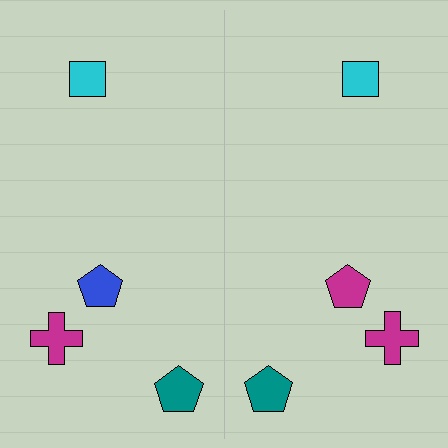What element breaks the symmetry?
The magenta pentagon on the right side breaks the symmetry — its mirror counterpart is blue.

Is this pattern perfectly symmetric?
No, the pattern is not perfectly symmetric. The magenta pentagon on the right side breaks the symmetry — its mirror counterpart is blue.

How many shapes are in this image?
There are 8 shapes in this image.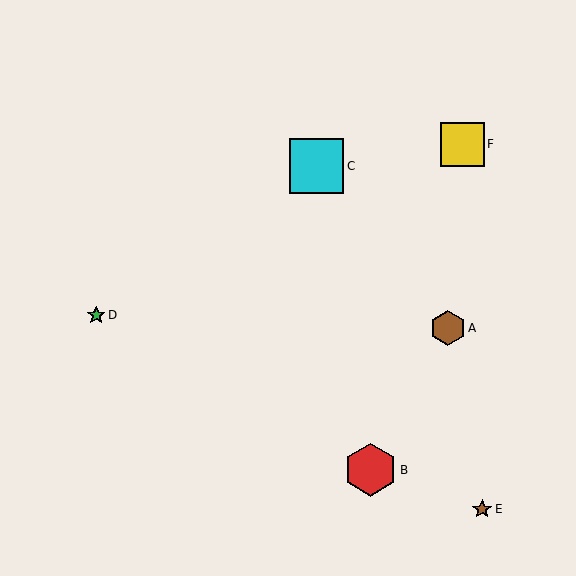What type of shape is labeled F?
Shape F is a yellow square.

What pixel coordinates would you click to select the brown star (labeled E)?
Click at (482, 509) to select the brown star E.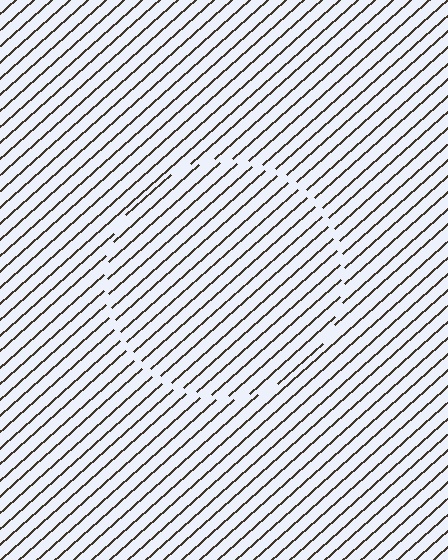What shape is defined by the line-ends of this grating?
An illusory circle. The interior of the shape contains the same grating, shifted by half a period — the contour is defined by the phase discontinuity where line-ends from the inner and outer gratings abut.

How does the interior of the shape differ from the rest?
The interior of the shape contains the same grating, shifted by half a period — the contour is defined by the phase discontinuity where line-ends from the inner and outer gratings abut.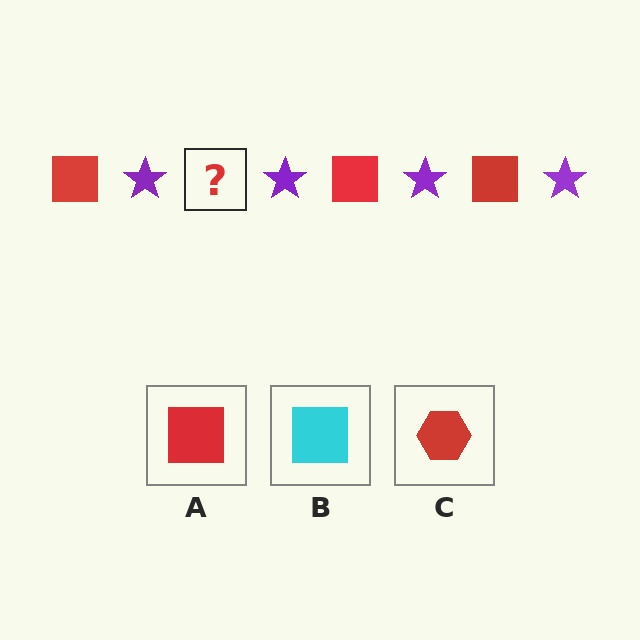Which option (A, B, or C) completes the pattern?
A.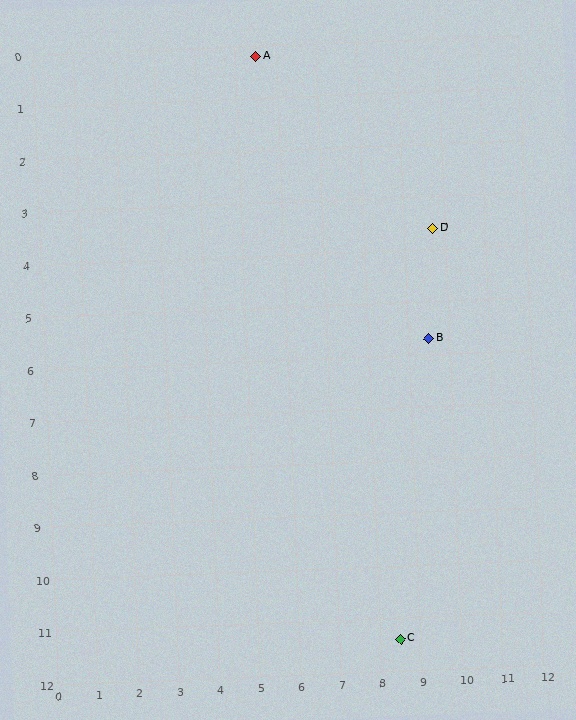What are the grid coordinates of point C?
Point C is at approximately (8.5, 11.4).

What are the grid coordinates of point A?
Point A is at approximately (5.5, 0.2).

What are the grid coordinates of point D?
Point D is at approximately (9.7, 3.6).